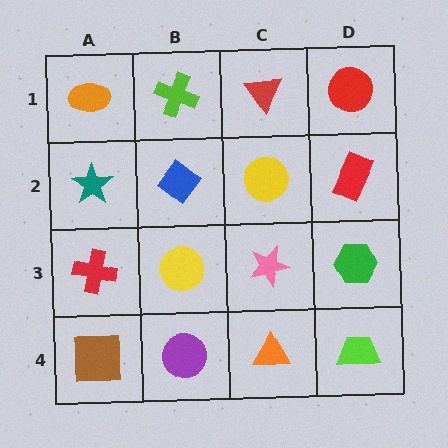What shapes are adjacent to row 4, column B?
A yellow circle (row 3, column B), a brown square (row 4, column A), an orange triangle (row 4, column C).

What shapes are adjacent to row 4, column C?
A pink star (row 3, column C), a purple circle (row 4, column B), a lime trapezoid (row 4, column D).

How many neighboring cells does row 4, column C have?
3.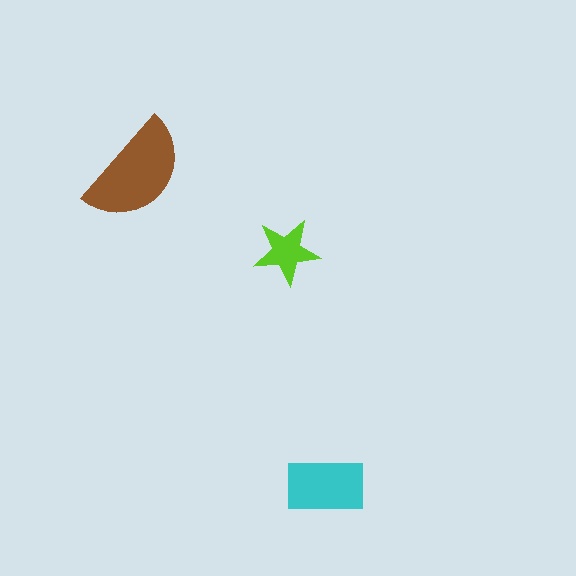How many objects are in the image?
There are 3 objects in the image.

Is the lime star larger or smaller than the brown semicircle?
Smaller.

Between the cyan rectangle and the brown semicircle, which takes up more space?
The brown semicircle.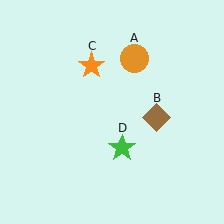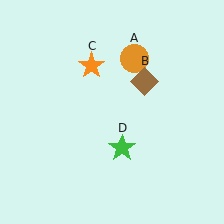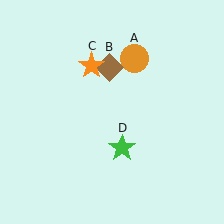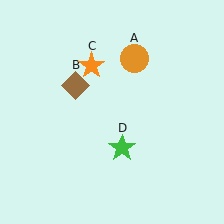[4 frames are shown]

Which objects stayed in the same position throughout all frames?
Orange circle (object A) and orange star (object C) and green star (object D) remained stationary.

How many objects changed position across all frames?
1 object changed position: brown diamond (object B).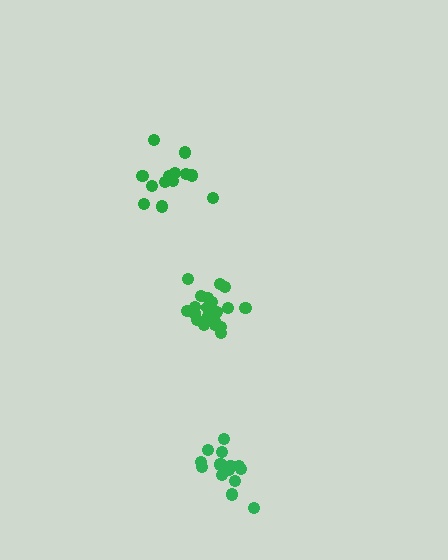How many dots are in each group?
Group 1: 17 dots, Group 2: 14 dots, Group 3: 20 dots (51 total).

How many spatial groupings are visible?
There are 3 spatial groupings.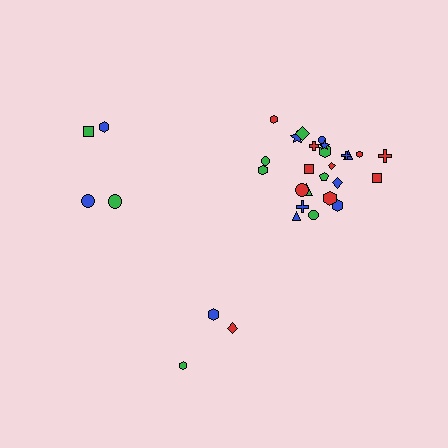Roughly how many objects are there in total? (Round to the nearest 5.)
Roughly 30 objects in total.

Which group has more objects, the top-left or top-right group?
The top-right group.